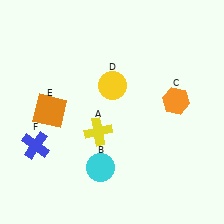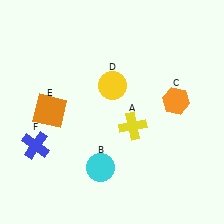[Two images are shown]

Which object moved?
The yellow cross (A) moved right.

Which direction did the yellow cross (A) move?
The yellow cross (A) moved right.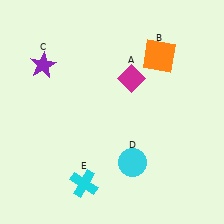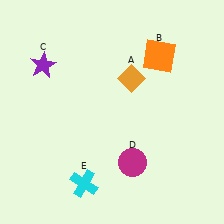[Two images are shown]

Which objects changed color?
A changed from magenta to orange. D changed from cyan to magenta.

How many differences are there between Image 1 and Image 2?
There are 2 differences between the two images.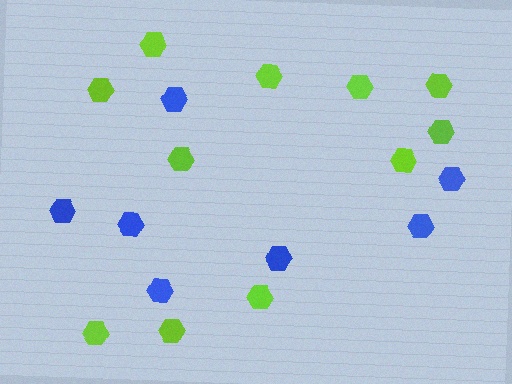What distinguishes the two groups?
There are 2 groups: one group of blue hexagons (7) and one group of lime hexagons (11).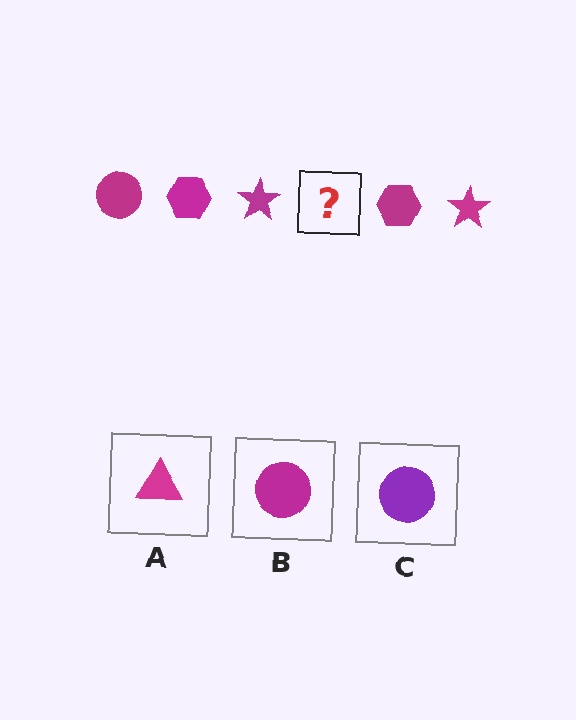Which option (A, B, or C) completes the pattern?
B.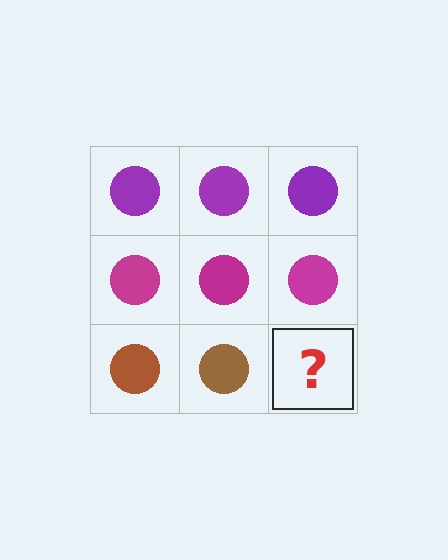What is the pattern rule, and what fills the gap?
The rule is that each row has a consistent color. The gap should be filled with a brown circle.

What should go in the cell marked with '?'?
The missing cell should contain a brown circle.